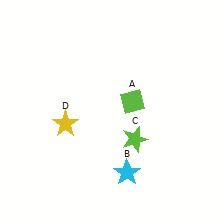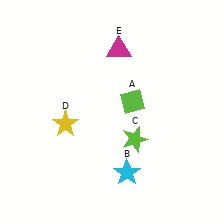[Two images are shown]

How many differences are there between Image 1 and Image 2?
There is 1 difference between the two images.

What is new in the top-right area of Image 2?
A magenta triangle (E) was added in the top-right area of Image 2.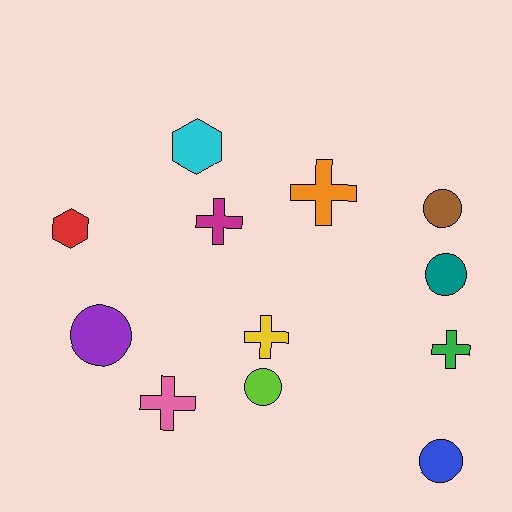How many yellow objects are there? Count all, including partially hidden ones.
There is 1 yellow object.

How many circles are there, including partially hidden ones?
There are 5 circles.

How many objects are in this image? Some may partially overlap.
There are 12 objects.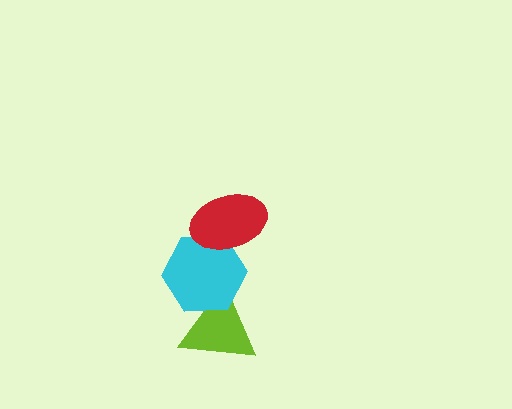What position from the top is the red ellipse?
The red ellipse is 1st from the top.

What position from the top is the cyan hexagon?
The cyan hexagon is 2nd from the top.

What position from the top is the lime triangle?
The lime triangle is 3rd from the top.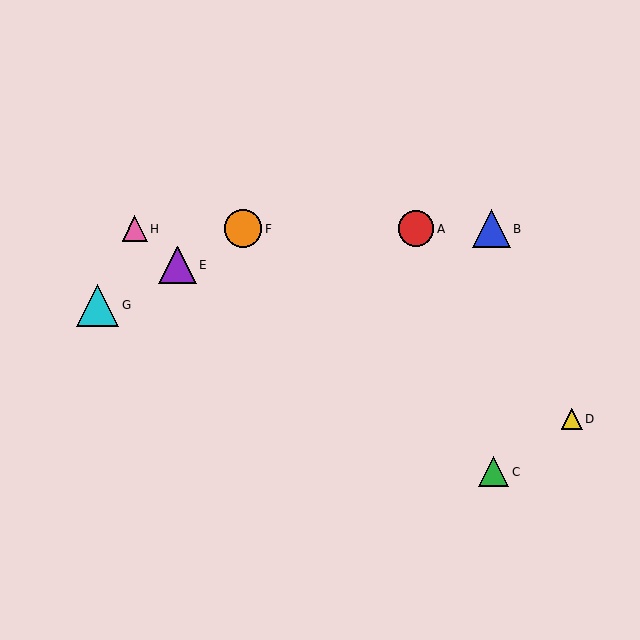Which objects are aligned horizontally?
Objects A, B, F, H are aligned horizontally.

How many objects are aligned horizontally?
4 objects (A, B, F, H) are aligned horizontally.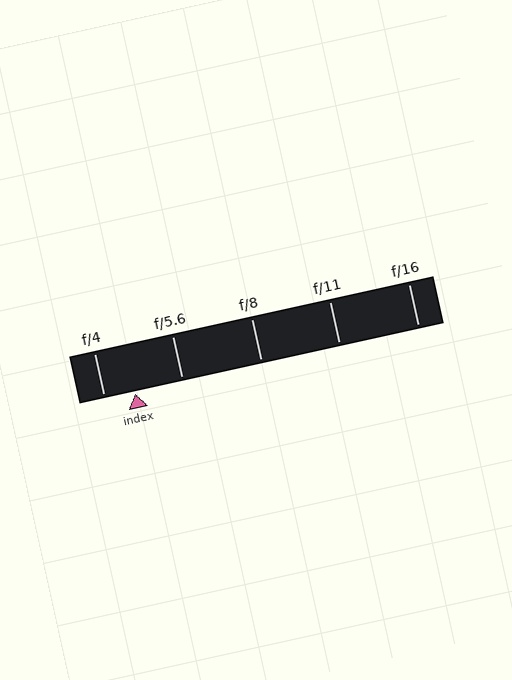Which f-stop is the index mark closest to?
The index mark is closest to f/4.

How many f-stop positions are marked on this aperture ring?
There are 5 f-stop positions marked.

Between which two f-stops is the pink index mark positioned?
The index mark is between f/4 and f/5.6.